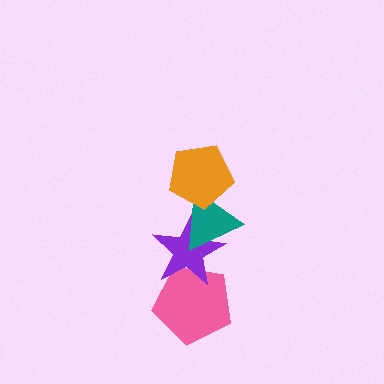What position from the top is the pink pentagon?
The pink pentagon is 4th from the top.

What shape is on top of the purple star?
The teal triangle is on top of the purple star.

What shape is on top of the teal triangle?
The orange pentagon is on top of the teal triangle.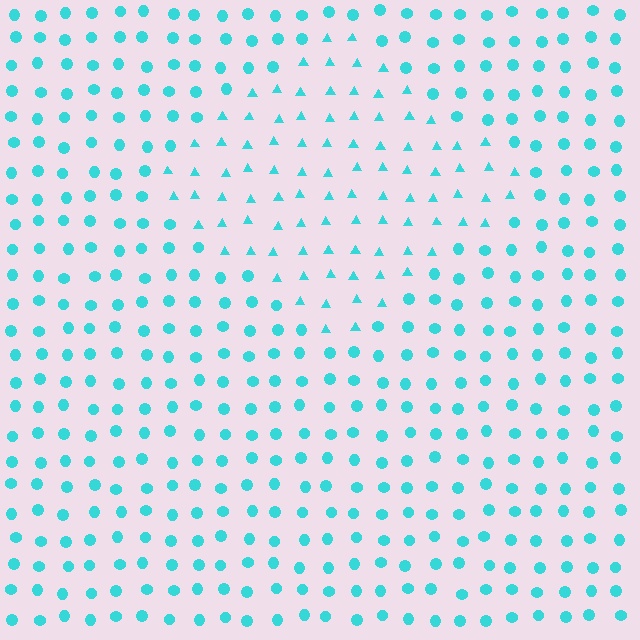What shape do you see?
I see a diamond.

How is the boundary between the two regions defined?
The boundary is defined by a change in element shape: triangles inside vs. circles outside. All elements share the same color and spacing.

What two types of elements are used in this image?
The image uses triangles inside the diamond region and circles outside it.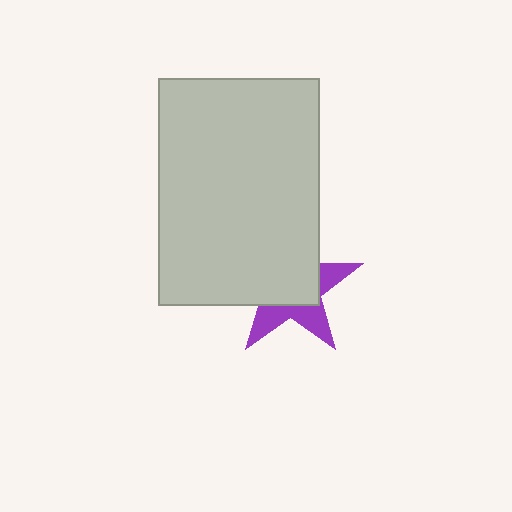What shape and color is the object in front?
The object in front is a light gray rectangle.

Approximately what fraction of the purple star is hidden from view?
Roughly 60% of the purple star is hidden behind the light gray rectangle.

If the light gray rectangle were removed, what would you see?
You would see the complete purple star.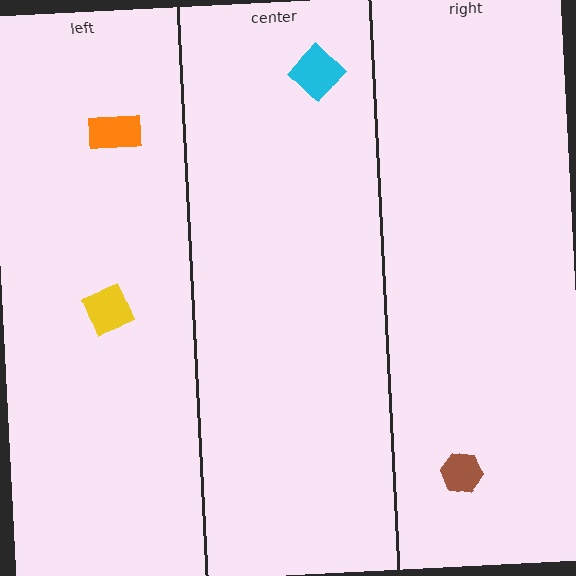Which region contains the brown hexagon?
The right region.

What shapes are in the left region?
The orange rectangle, the yellow square.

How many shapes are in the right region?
1.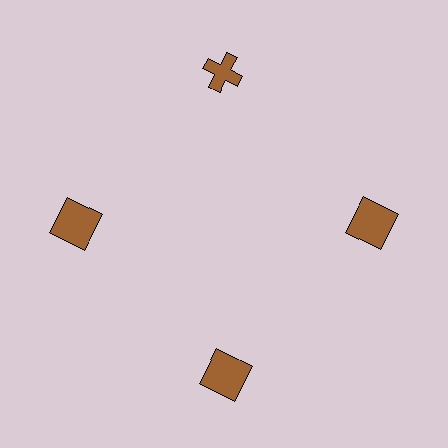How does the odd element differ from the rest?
It has a different shape: cross instead of square.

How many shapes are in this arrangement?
There are 4 shapes arranged in a ring pattern.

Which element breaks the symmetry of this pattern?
The brown cross at roughly the 12 o'clock position breaks the symmetry. All other shapes are brown squares.